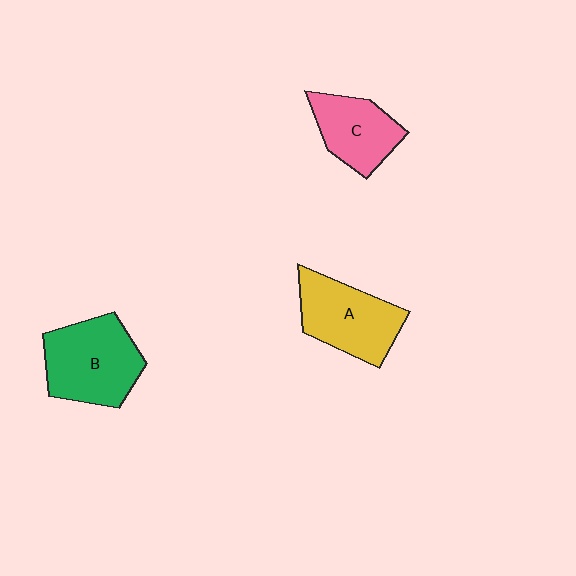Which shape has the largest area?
Shape B (green).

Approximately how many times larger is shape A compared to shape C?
Approximately 1.3 times.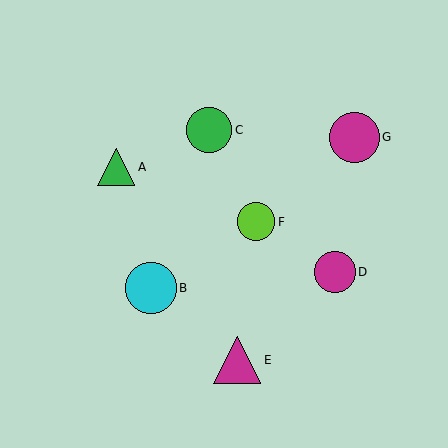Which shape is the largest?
The cyan circle (labeled B) is the largest.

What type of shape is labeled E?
Shape E is a magenta triangle.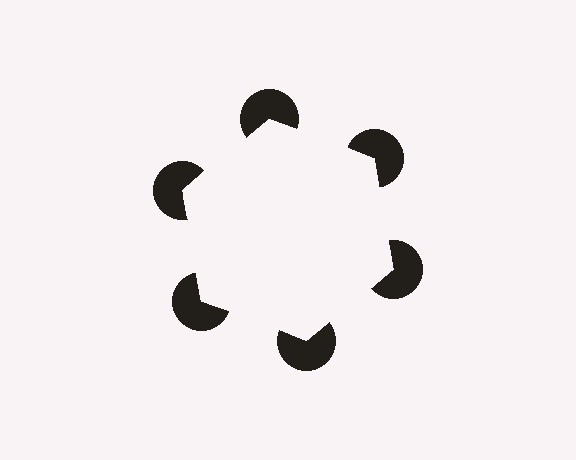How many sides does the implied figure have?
6 sides.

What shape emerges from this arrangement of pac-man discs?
An illusory hexagon — its edges are inferred from the aligned wedge cuts in the pac-man discs, not physically drawn.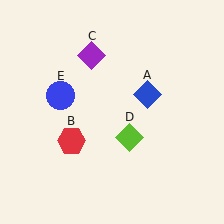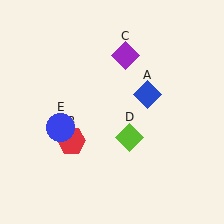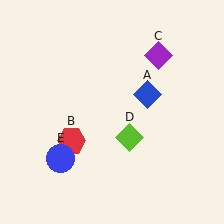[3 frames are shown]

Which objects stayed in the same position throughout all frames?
Blue diamond (object A) and red hexagon (object B) and lime diamond (object D) remained stationary.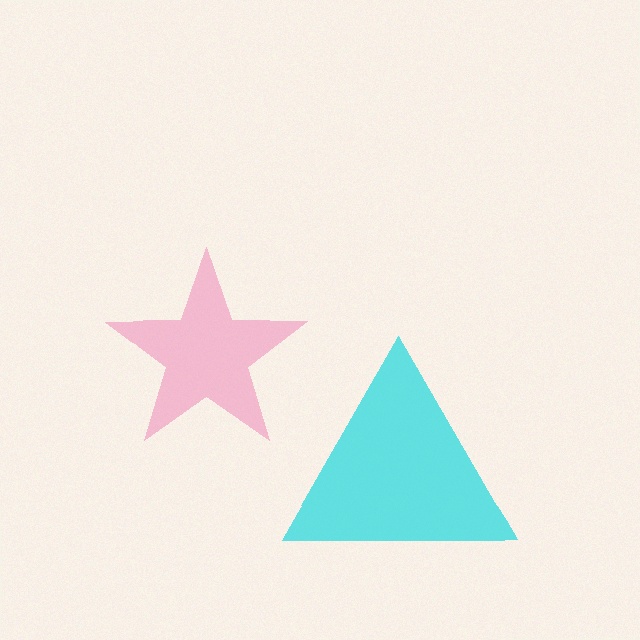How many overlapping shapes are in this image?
There are 2 overlapping shapes in the image.